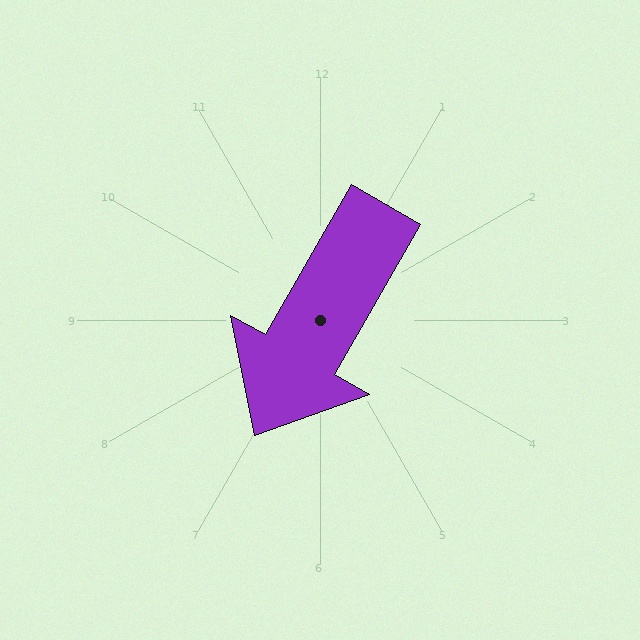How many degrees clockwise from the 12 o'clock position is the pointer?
Approximately 210 degrees.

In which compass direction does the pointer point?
Southwest.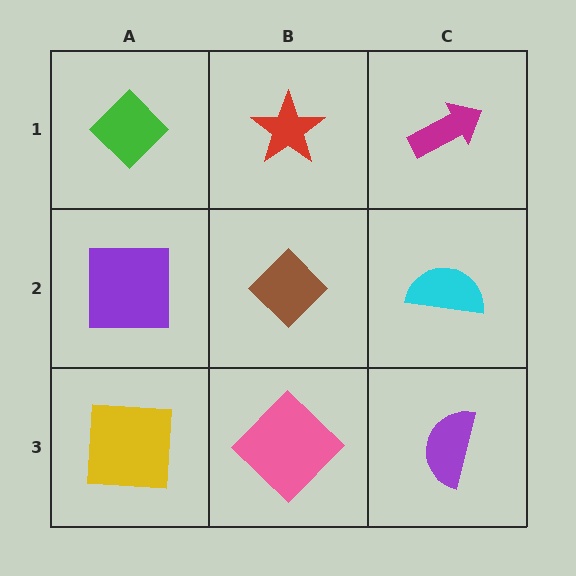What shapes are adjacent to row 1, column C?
A cyan semicircle (row 2, column C), a red star (row 1, column B).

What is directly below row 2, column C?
A purple semicircle.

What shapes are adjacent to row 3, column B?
A brown diamond (row 2, column B), a yellow square (row 3, column A), a purple semicircle (row 3, column C).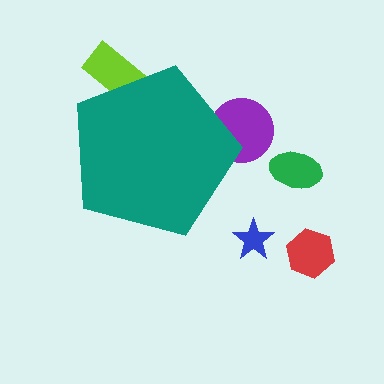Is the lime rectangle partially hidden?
Yes, the lime rectangle is partially hidden behind the teal pentagon.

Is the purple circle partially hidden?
Yes, the purple circle is partially hidden behind the teal pentagon.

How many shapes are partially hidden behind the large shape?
3 shapes are partially hidden.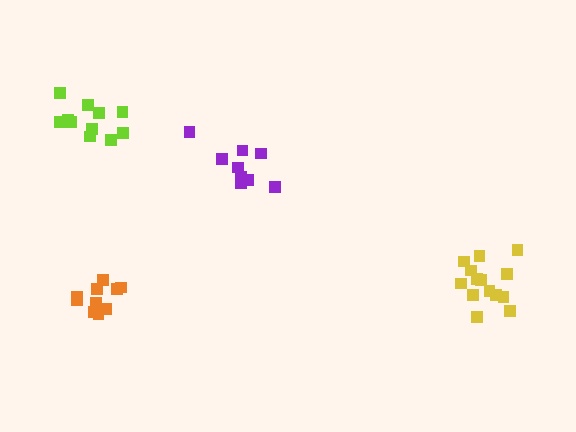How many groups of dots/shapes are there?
There are 4 groups.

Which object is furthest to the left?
The lime cluster is leftmost.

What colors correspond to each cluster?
The clusters are colored: orange, lime, yellow, purple.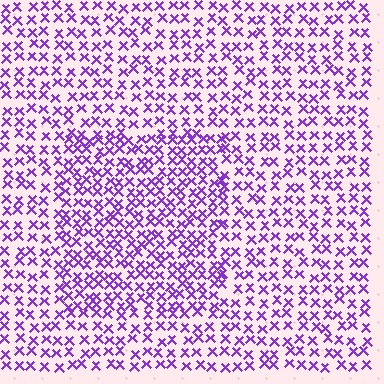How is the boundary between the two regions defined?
The boundary is defined by a change in element density (approximately 1.5x ratio). All elements are the same color, size, and shape.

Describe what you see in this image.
The image contains small purple elements arranged at two different densities. A rectangle-shaped region is visible where the elements are more densely packed than the surrounding area.